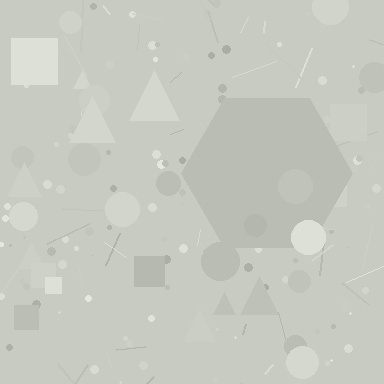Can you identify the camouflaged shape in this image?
The camouflaged shape is a hexagon.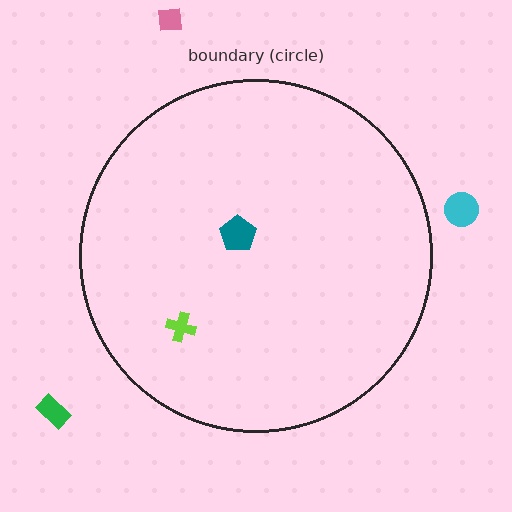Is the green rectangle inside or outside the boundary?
Outside.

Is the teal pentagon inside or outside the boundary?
Inside.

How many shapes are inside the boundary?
2 inside, 3 outside.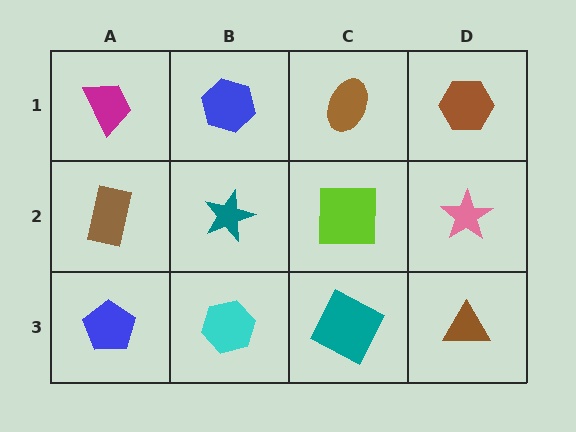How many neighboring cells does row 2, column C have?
4.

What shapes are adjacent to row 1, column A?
A brown rectangle (row 2, column A), a blue hexagon (row 1, column B).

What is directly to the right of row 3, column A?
A cyan hexagon.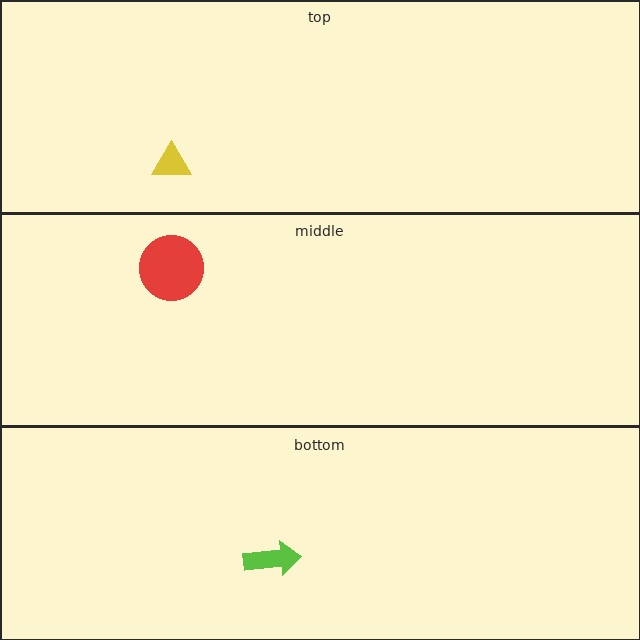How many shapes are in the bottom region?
1.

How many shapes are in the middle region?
1.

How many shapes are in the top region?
1.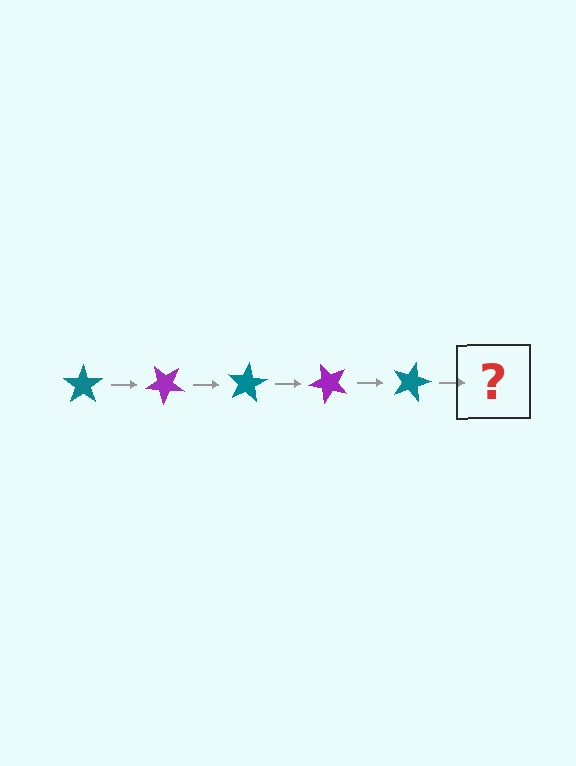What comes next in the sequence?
The next element should be a purple star, rotated 200 degrees from the start.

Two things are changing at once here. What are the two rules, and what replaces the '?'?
The two rules are that it rotates 40 degrees each step and the color cycles through teal and purple. The '?' should be a purple star, rotated 200 degrees from the start.